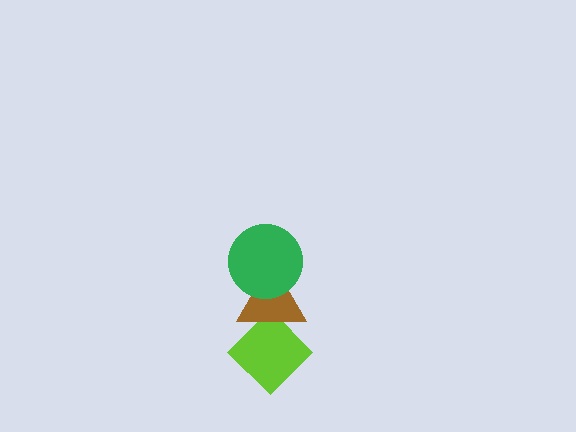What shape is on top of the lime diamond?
The brown triangle is on top of the lime diamond.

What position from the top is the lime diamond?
The lime diamond is 3rd from the top.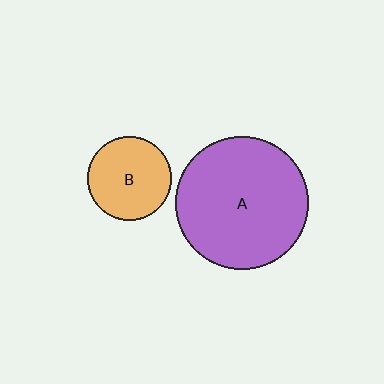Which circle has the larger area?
Circle A (purple).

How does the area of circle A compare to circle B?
Approximately 2.5 times.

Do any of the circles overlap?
No, none of the circles overlap.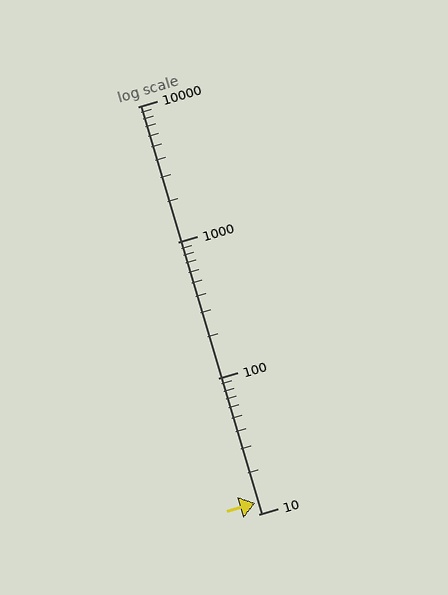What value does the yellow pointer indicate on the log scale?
The pointer indicates approximately 12.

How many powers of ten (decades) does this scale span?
The scale spans 3 decades, from 10 to 10000.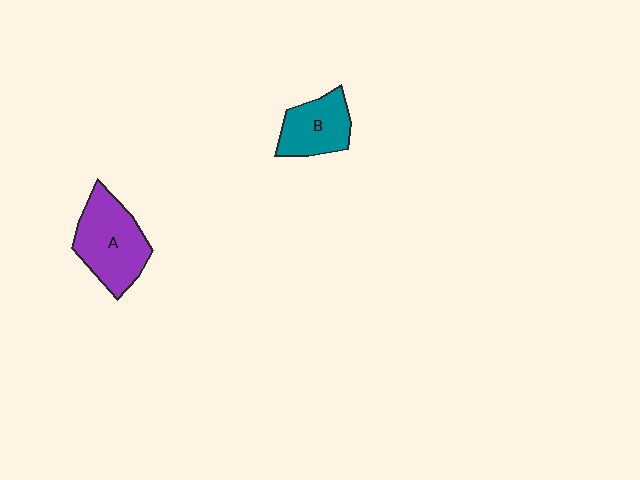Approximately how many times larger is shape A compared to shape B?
Approximately 1.4 times.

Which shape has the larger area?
Shape A (purple).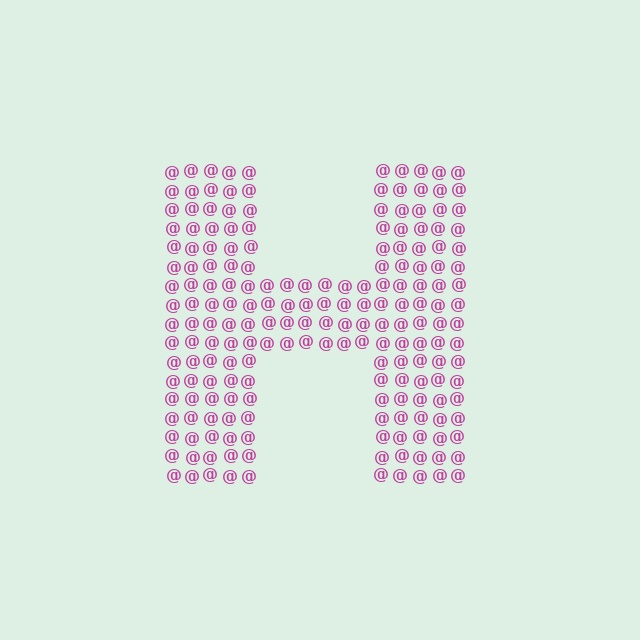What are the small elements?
The small elements are at signs.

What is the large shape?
The large shape is the letter H.